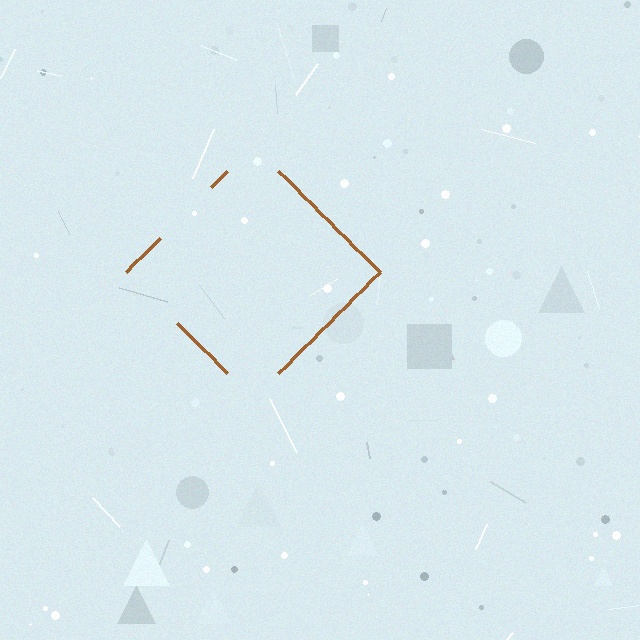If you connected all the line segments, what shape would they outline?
They would outline a diamond.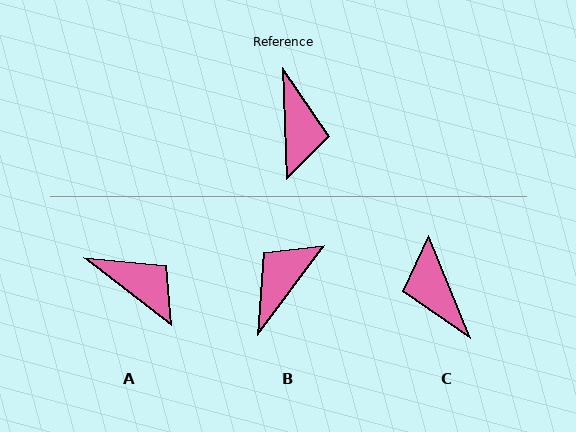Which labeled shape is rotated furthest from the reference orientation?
C, about 159 degrees away.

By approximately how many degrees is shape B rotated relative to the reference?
Approximately 141 degrees counter-clockwise.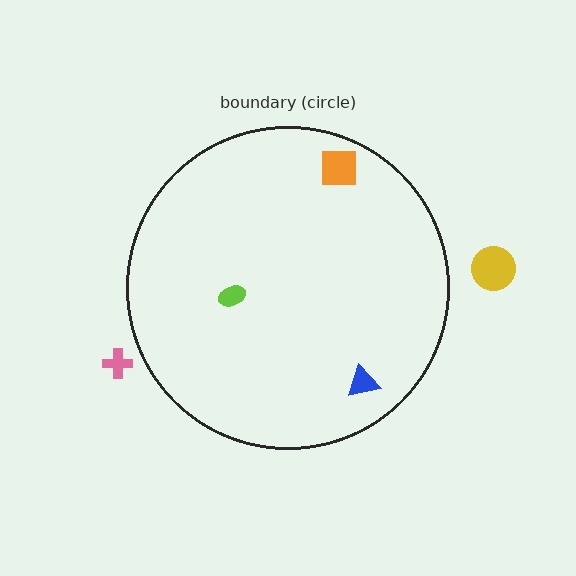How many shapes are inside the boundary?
3 inside, 2 outside.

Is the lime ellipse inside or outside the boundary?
Inside.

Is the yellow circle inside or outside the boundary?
Outside.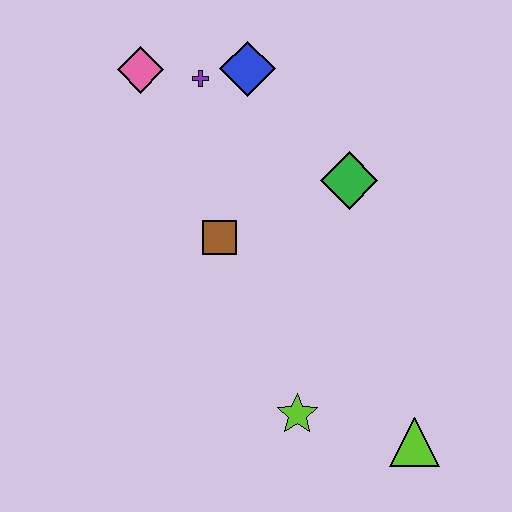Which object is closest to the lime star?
The lime triangle is closest to the lime star.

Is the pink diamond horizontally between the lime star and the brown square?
No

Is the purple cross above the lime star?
Yes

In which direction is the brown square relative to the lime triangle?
The brown square is above the lime triangle.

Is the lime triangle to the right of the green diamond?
Yes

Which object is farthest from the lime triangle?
The pink diamond is farthest from the lime triangle.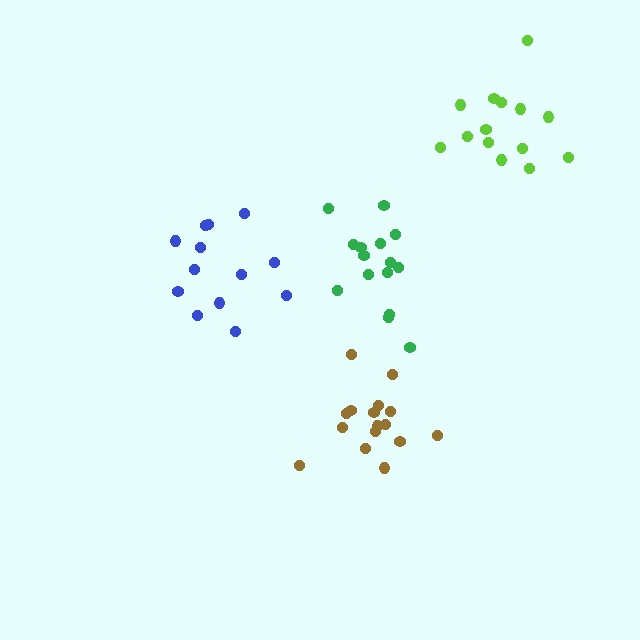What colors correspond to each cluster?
The clusters are colored: lime, brown, green, blue.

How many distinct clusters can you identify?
There are 4 distinct clusters.